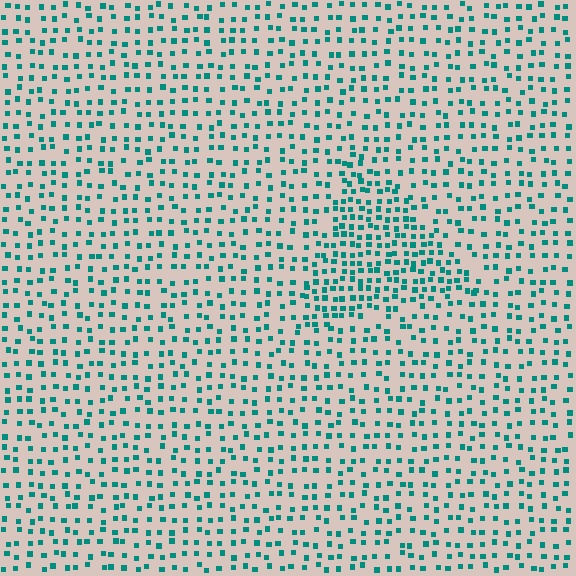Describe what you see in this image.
The image contains small teal elements arranged at two different densities. A triangle-shaped region is visible where the elements are more densely packed than the surrounding area.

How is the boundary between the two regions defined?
The boundary is defined by a change in element density (approximately 1.8x ratio). All elements are the same color, size, and shape.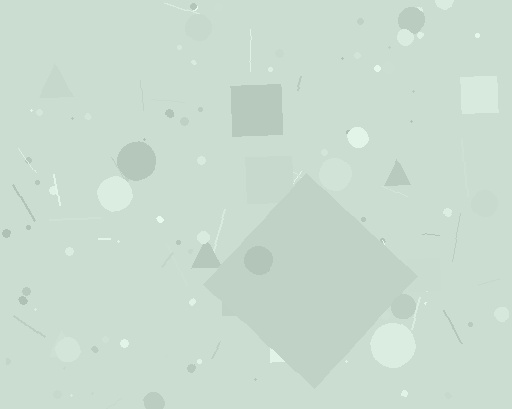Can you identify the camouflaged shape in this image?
The camouflaged shape is a diamond.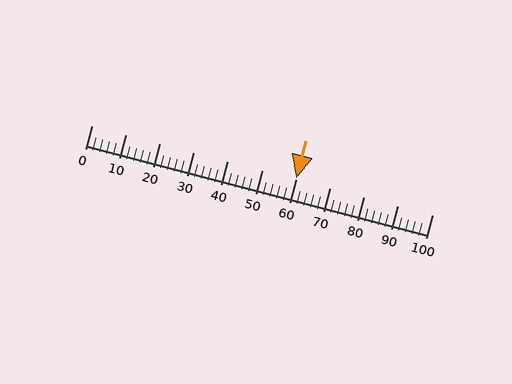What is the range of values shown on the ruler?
The ruler shows values from 0 to 100.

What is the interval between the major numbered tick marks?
The major tick marks are spaced 10 units apart.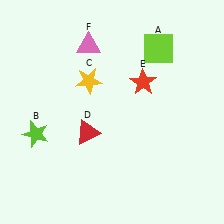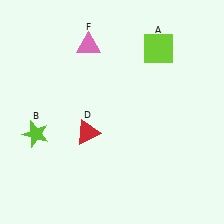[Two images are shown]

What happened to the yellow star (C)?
The yellow star (C) was removed in Image 2. It was in the top-left area of Image 1.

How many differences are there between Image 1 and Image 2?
There are 2 differences between the two images.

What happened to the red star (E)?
The red star (E) was removed in Image 2. It was in the top-right area of Image 1.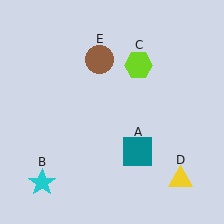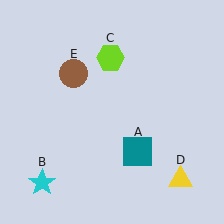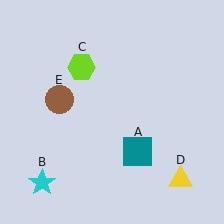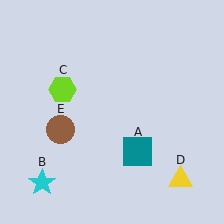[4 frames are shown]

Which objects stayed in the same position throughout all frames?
Teal square (object A) and cyan star (object B) and yellow triangle (object D) remained stationary.